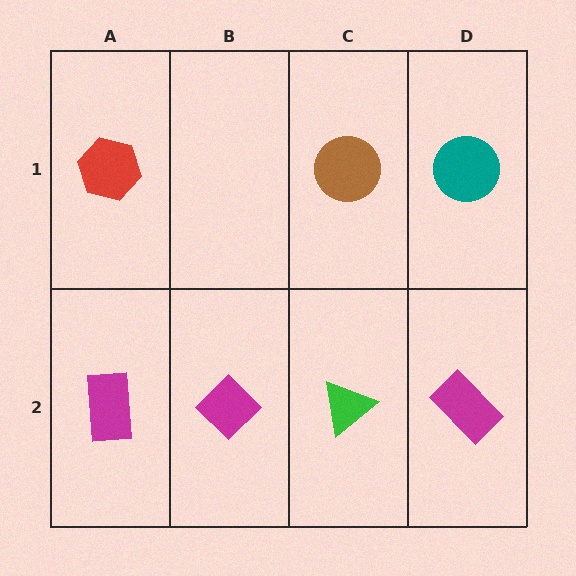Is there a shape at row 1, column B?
No, that cell is empty.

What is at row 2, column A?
A magenta rectangle.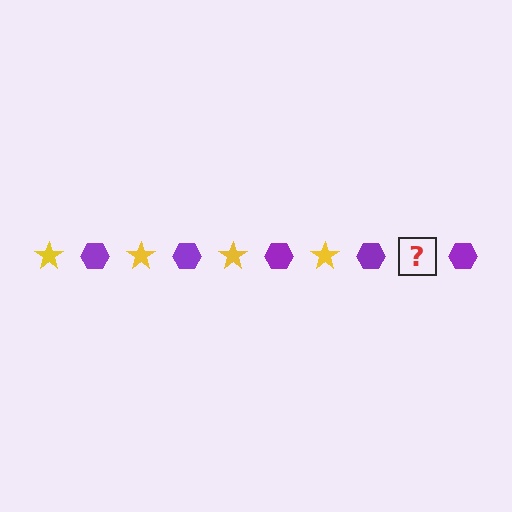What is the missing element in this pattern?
The missing element is a yellow star.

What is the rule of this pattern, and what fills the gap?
The rule is that the pattern alternates between yellow star and purple hexagon. The gap should be filled with a yellow star.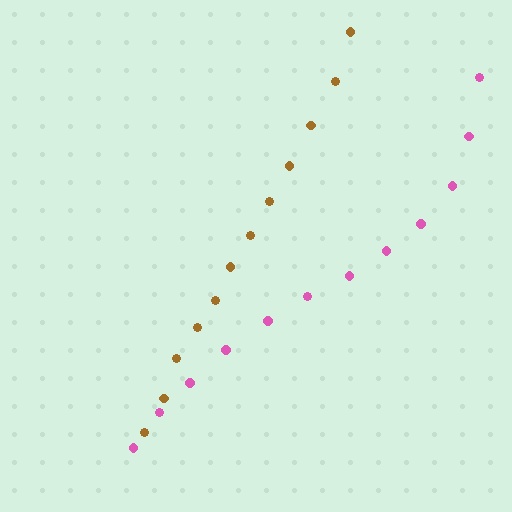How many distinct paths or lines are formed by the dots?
There are 2 distinct paths.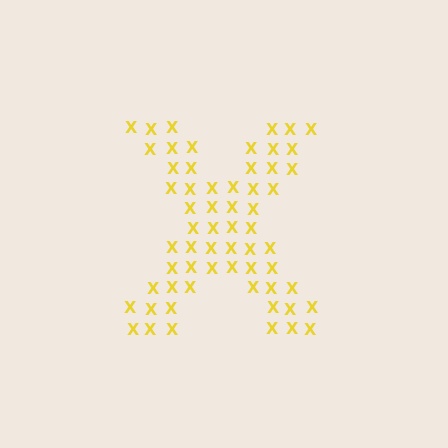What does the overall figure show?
The overall figure shows the letter X.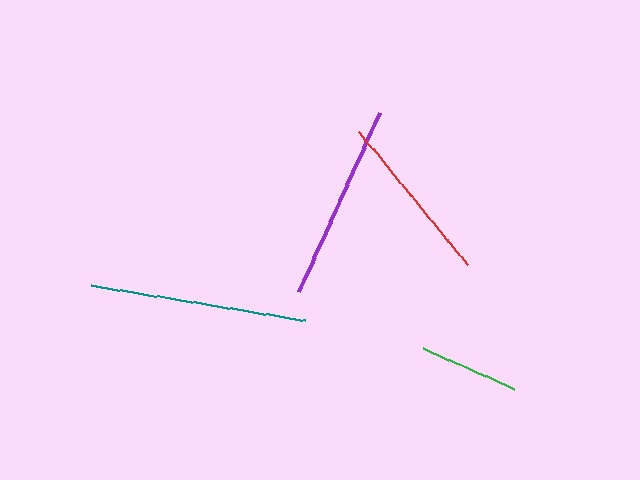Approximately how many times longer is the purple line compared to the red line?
The purple line is approximately 1.1 times the length of the red line.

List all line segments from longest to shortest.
From longest to shortest: teal, purple, red, green.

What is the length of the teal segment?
The teal segment is approximately 217 pixels long.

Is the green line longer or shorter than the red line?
The red line is longer than the green line.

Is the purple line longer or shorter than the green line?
The purple line is longer than the green line.